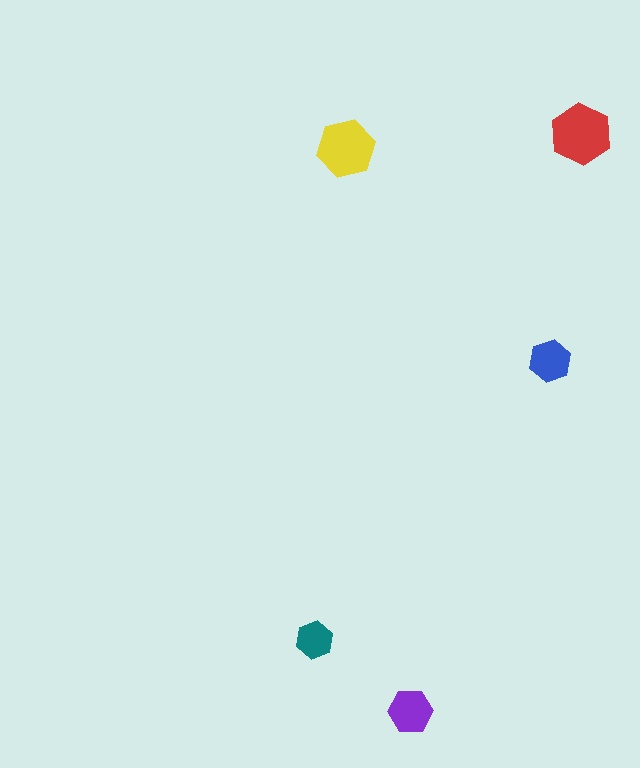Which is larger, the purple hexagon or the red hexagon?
The red one.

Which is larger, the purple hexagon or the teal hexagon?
The purple one.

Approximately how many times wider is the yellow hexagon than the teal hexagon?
About 1.5 times wider.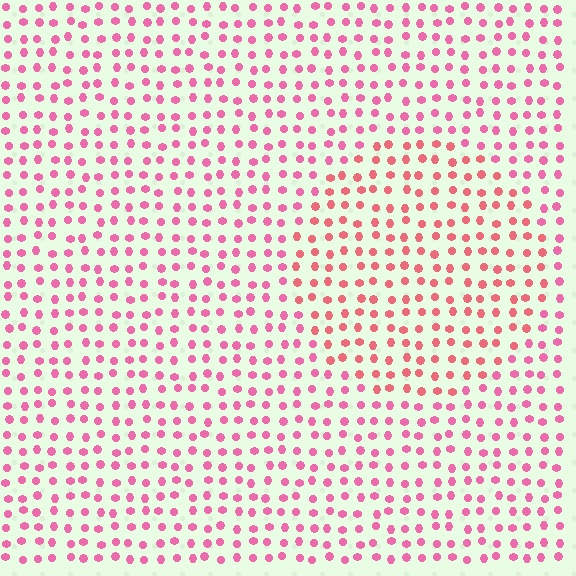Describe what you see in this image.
The image is filled with small pink elements in a uniform arrangement. A circle-shaped region is visible where the elements are tinted to a slightly different hue, forming a subtle color boundary.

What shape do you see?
I see a circle.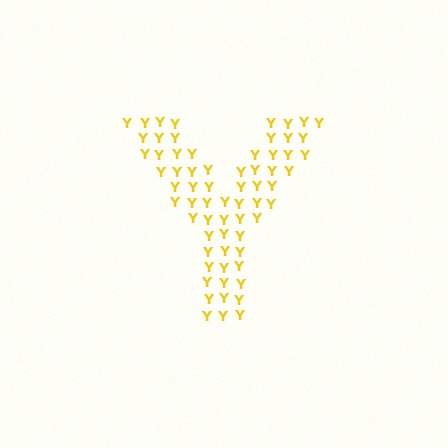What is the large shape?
The large shape is the letter Y.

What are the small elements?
The small elements are letter Y's.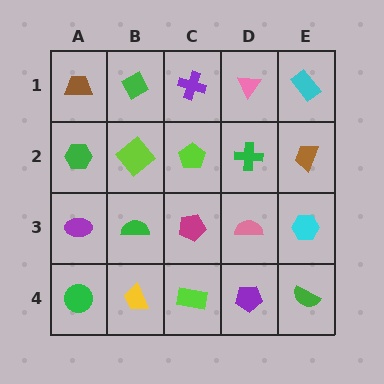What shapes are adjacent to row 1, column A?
A green hexagon (row 2, column A), a green diamond (row 1, column B).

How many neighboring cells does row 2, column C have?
4.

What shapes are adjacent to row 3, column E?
A brown trapezoid (row 2, column E), a green semicircle (row 4, column E), a pink semicircle (row 3, column D).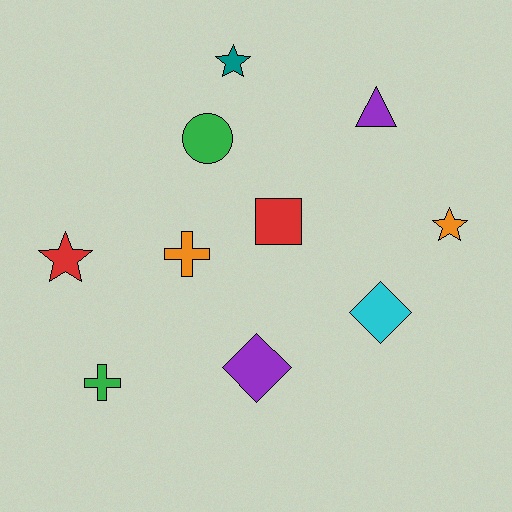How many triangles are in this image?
There is 1 triangle.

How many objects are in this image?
There are 10 objects.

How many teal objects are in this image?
There is 1 teal object.